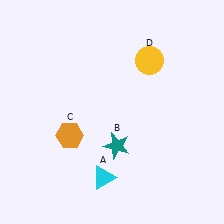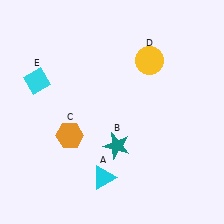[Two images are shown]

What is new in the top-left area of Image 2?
A cyan diamond (E) was added in the top-left area of Image 2.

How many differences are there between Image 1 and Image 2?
There is 1 difference between the two images.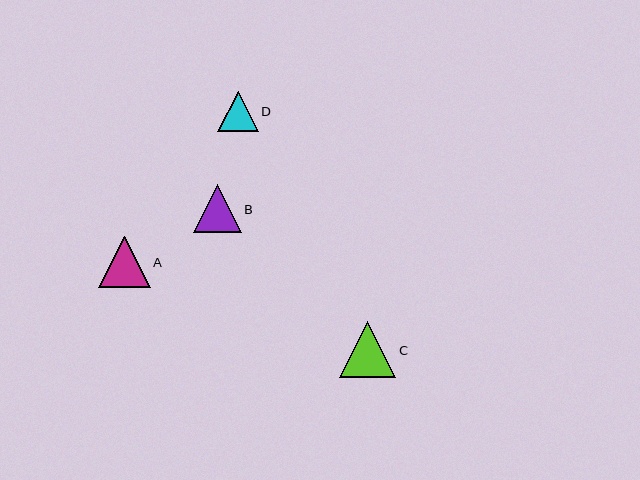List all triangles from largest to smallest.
From largest to smallest: C, A, B, D.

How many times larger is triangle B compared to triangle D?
Triangle B is approximately 1.2 times the size of triangle D.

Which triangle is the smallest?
Triangle D is the smallest with a size of approximately 40 pixels.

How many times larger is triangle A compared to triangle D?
Triangle A is approximately 1.3 times the size of triangle D.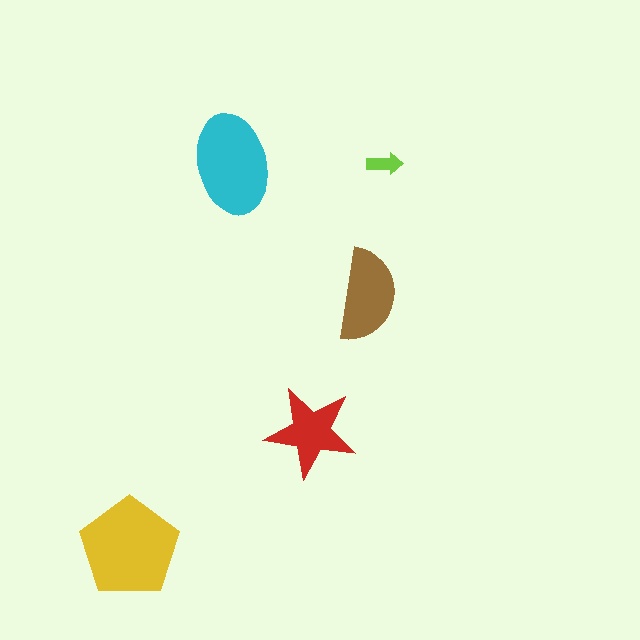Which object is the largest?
The yellow pentagon.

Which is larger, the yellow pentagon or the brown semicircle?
The yellow pentagon.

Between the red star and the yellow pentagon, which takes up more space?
The yellow pentagon.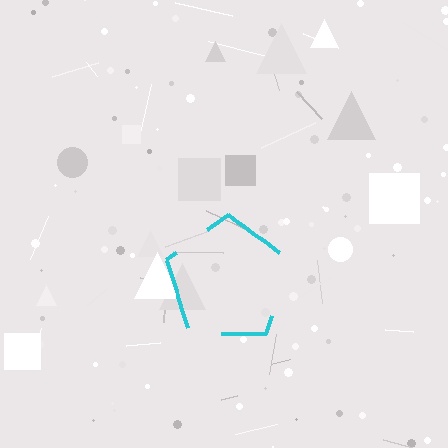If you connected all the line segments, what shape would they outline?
They would outline a pentagon.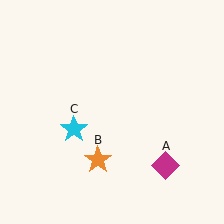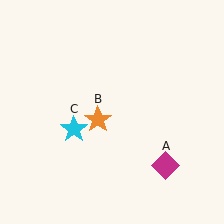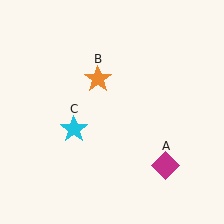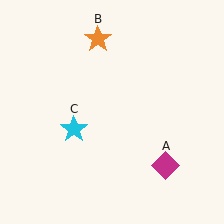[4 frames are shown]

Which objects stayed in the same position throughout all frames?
Magenta diamond (object A) and cyan star (object C) remained stationary.